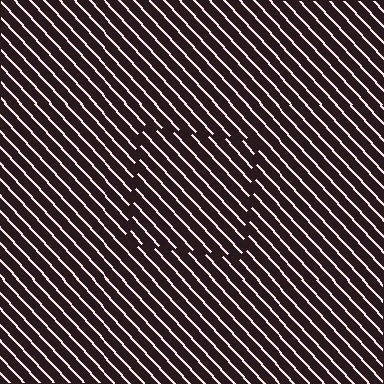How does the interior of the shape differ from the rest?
The interior of the shape contains the same grating, shifted by half a period — the contour is defined by the phase discontinuity where line-ends from the inner and outer gratings abut.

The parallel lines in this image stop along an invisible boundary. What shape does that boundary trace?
An illusory square. The interior of the shape contains the same grating, shifted by half a period — the contour is defined by the phase discontinuity where line-ends from the inner and outer gratings abut.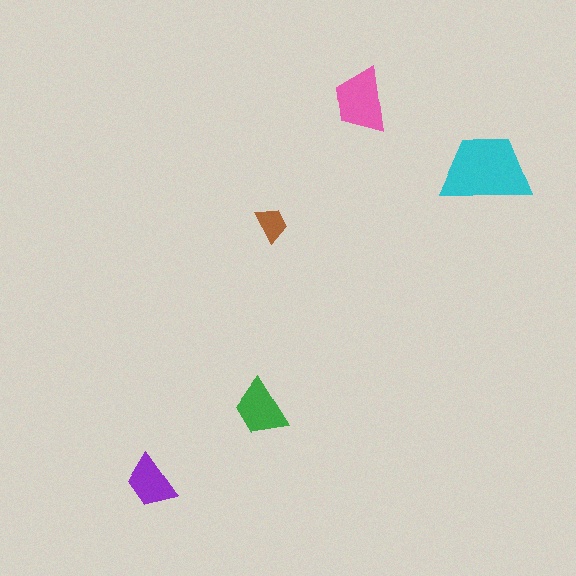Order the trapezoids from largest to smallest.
the cyan one, the pink one, the green one, the purple one, the brown one.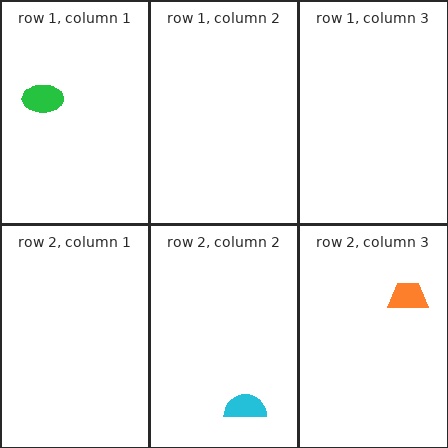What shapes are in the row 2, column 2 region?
The cyan semicircle.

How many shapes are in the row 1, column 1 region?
1.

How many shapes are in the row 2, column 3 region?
1.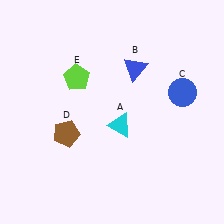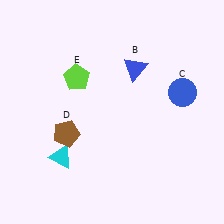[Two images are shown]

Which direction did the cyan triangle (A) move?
The cyan triangle (A) moved left.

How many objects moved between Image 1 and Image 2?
1 object moved between the two images.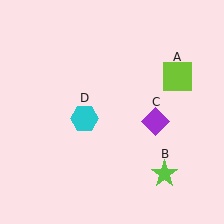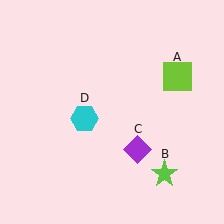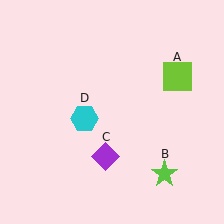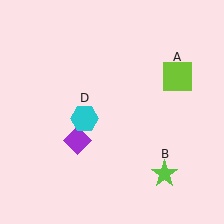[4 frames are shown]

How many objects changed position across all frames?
1 object changed position: purple diamond (object C).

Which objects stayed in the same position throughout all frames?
Lime square (object A) and lime star (object B) and cyan hexagon (object D) remained stationary.